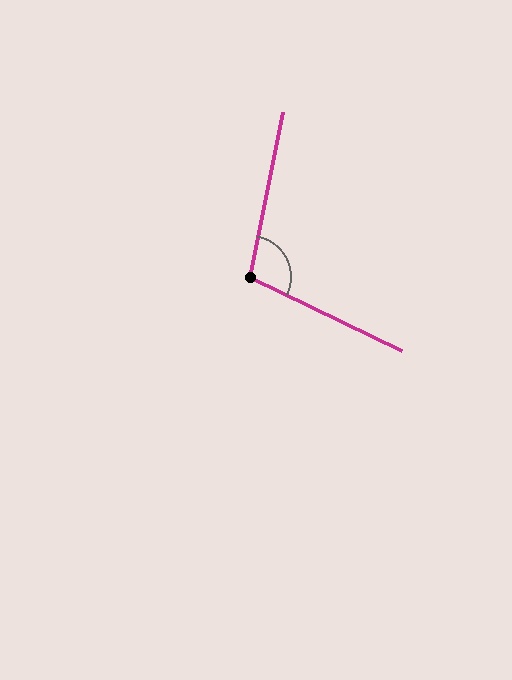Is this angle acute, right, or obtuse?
It is obtuse.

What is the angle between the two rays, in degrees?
Approximately 104 degrees.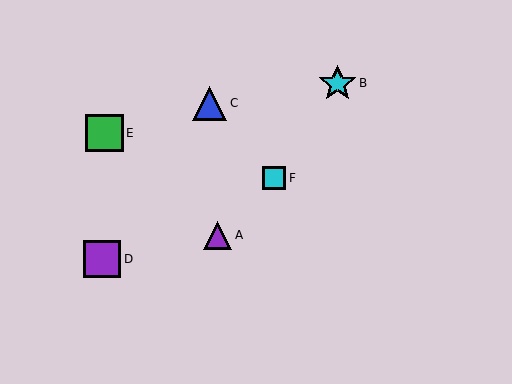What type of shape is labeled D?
Shape D is a purple square.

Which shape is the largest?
The green square (labeled E) is the largest.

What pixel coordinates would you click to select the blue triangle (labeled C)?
Click at (210, 103) to select the blue triangle C.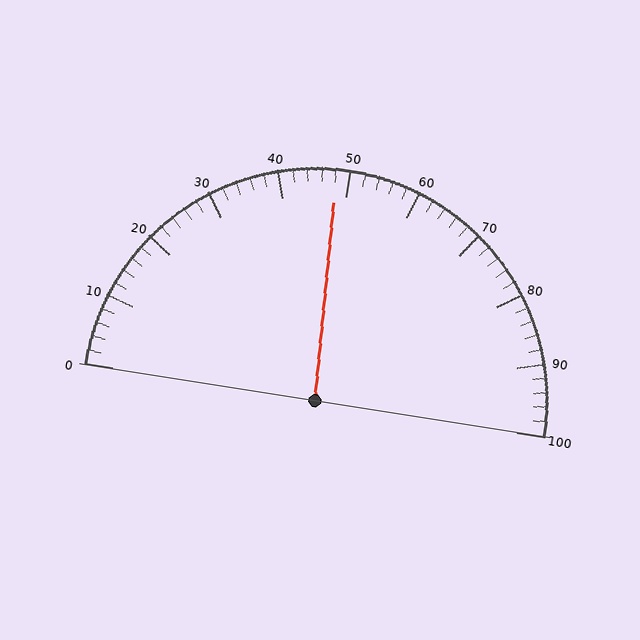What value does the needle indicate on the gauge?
The needle indicates approximately 48.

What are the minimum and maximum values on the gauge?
The gauge ranges from 0 to 100.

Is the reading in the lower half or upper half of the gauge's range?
The reading is in the lower half of the range (0 to 100).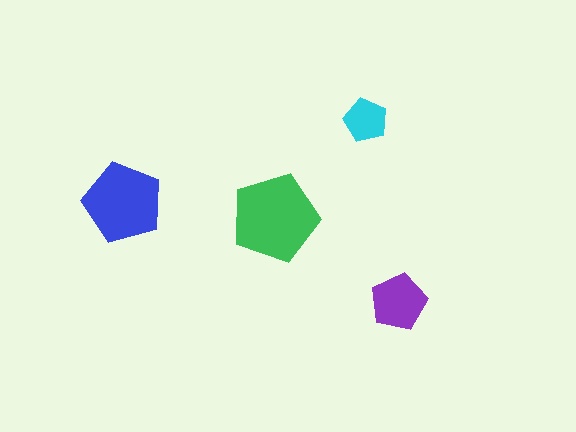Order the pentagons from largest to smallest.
the green one, the blue one, the purple one, the cyan one.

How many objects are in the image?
There are 4 objects in the image.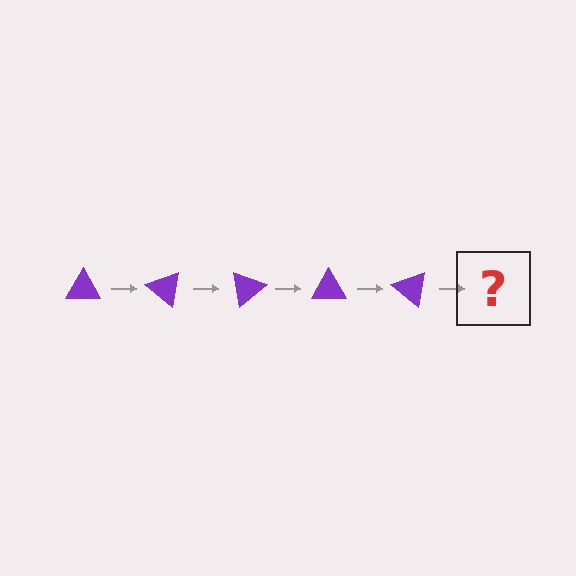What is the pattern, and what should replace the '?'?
The pattern is that the triangle rotates 40 degrees each step. The '?' should be a purple triangle rotated 200 degrees.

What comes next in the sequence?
The next element should be a purple triangle rotated 200 degrees.